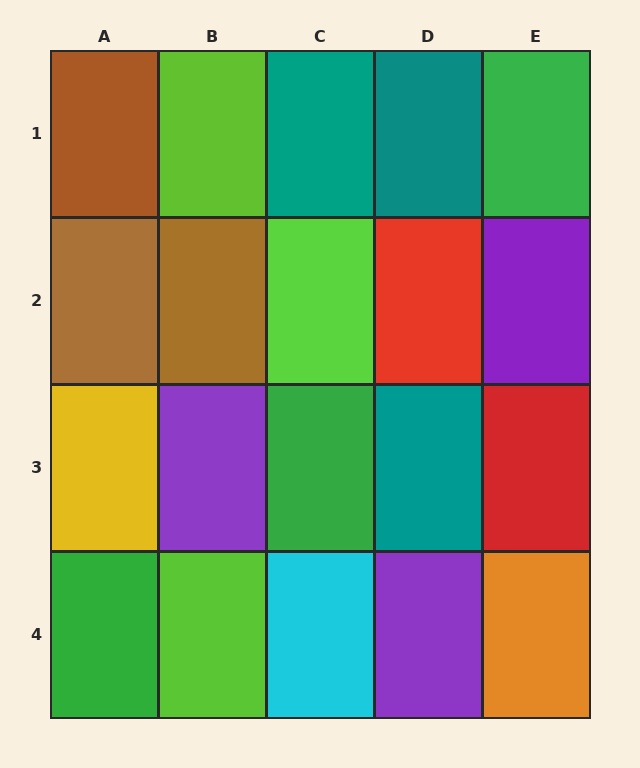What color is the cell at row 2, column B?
Brown.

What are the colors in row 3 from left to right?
Yellow, purple, green, teal, red.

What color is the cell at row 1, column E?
Green.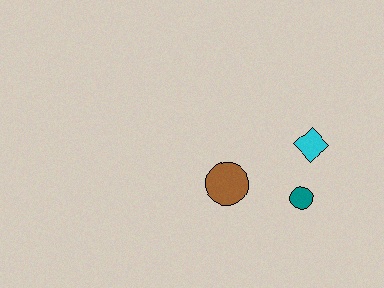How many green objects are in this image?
There are no green objects.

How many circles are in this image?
There are 2 circles.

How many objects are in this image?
There are 3 objects.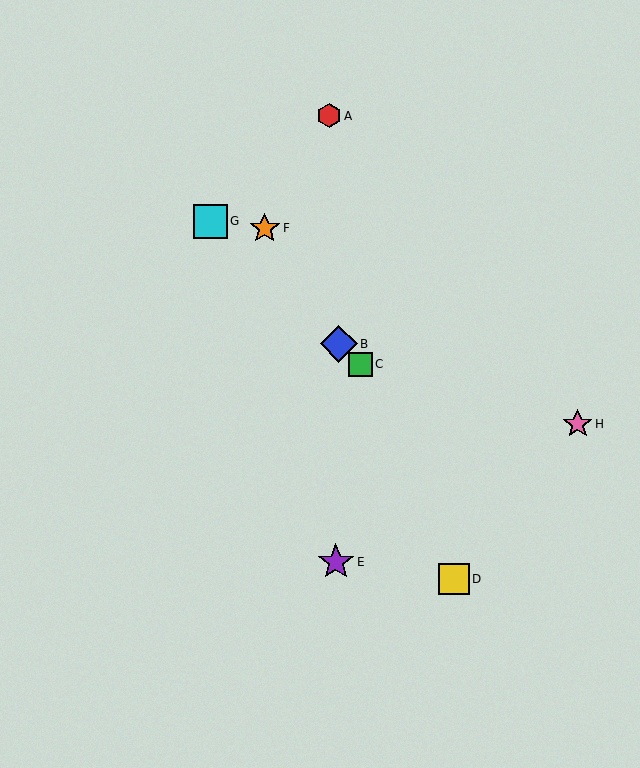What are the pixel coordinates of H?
Object H is at (578, 424).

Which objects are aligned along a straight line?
Objects B, C, G are aligned along a straight line.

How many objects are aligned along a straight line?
3 objects (B, C, G) are aligned along a straight line.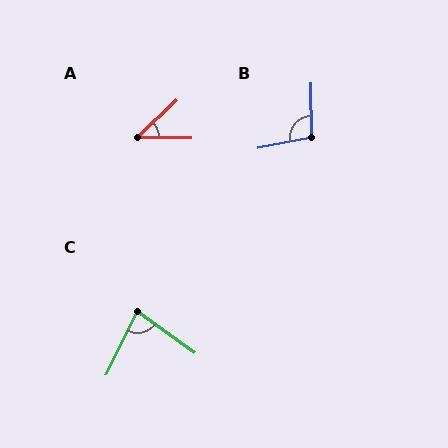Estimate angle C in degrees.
Approximately 81 degrees.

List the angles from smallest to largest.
A (43°), C (81°), B (100°).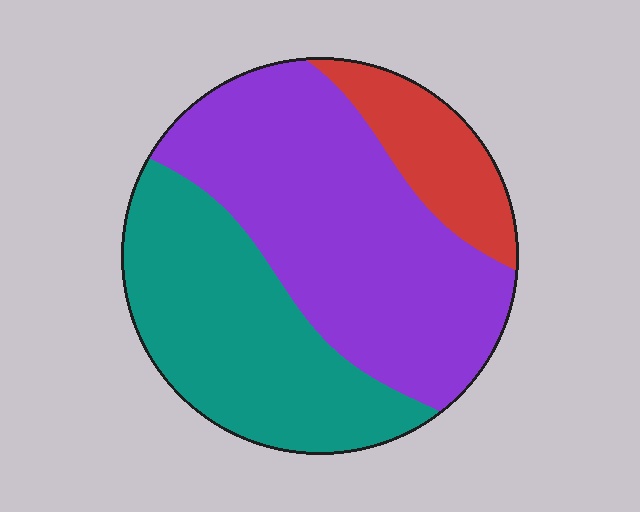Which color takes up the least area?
Red, at roughly 15%.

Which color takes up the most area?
Purple, at roughly 50%.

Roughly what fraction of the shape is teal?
Teal takes up about three eighths (3/8) of the shape.